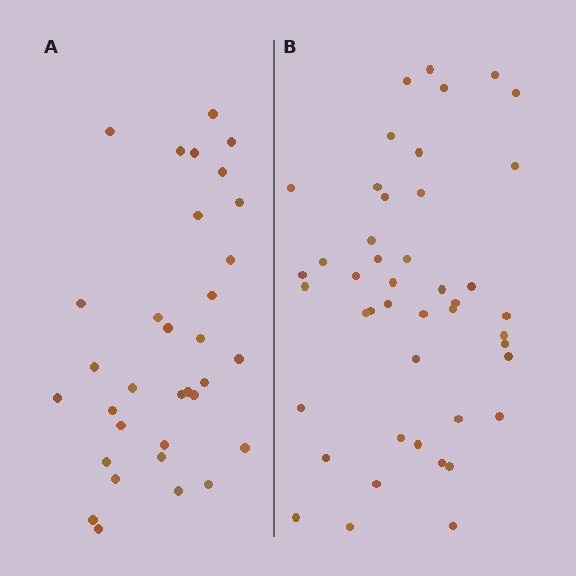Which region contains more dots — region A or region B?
Region B (the right region) has more dots.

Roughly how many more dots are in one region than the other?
Region B has roughly 12 or so more dots than region A.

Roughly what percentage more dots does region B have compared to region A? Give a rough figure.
About 35% more.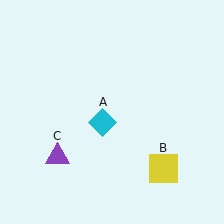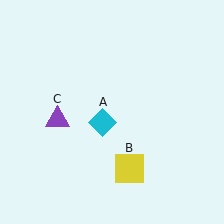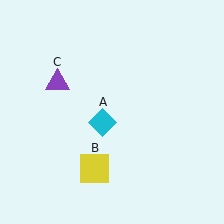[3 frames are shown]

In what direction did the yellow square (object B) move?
The yellow square (object B) moved left.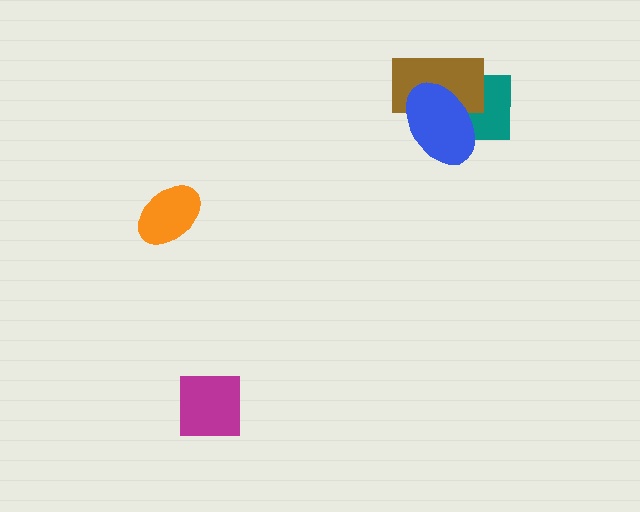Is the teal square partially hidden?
Yes, it is partially covered by another shape.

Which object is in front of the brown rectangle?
The blue ellipse is in front of the brown rectangle.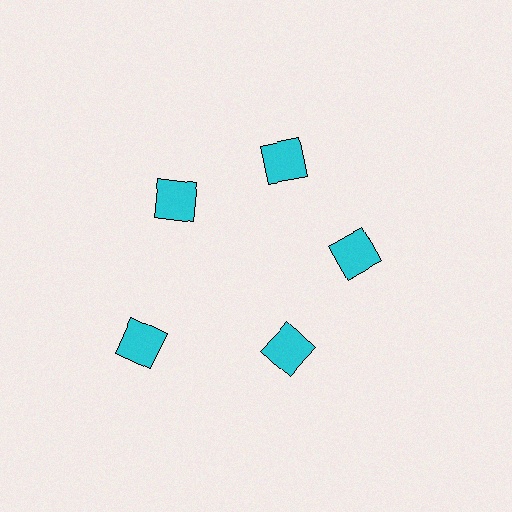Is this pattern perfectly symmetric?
No. The 5 cyan squares are arranged in a ring, but one element near the 8 o'clock position is pushed outward from the center, breaking the 5-fold rotational symmetry.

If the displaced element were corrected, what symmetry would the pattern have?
It would have 5-fold rotational symmetry — the pattern would map onto itself every 72 degrees.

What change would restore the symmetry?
The symmetry would be restored by moving it inward, back onto the ring so that all 5 squares sit at equal angles and equal distance from the center.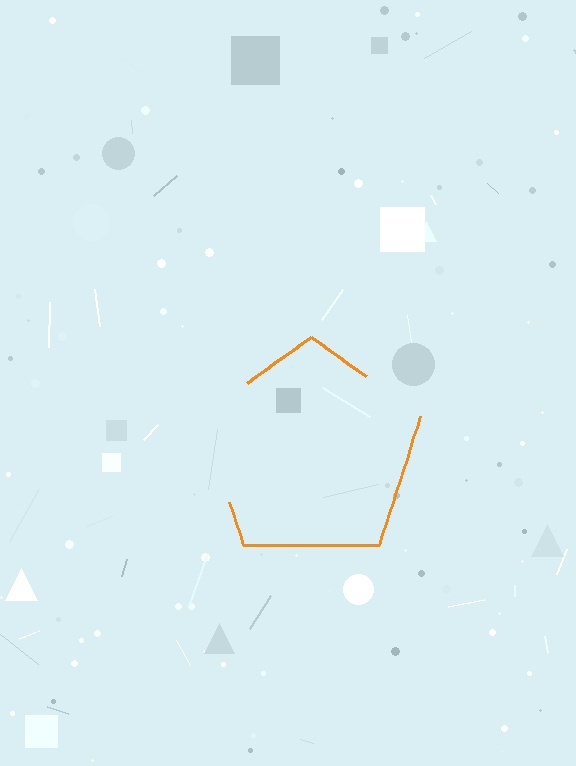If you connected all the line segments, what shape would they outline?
They would outline a pentagon.